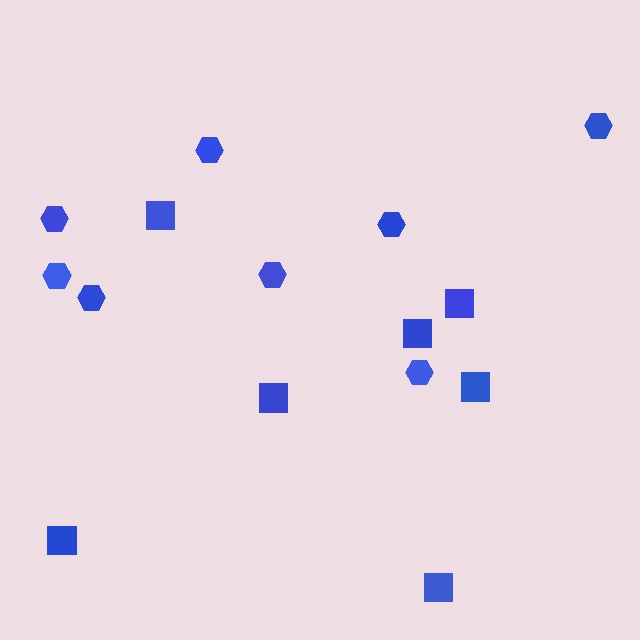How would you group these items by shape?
There are 2 groups: one group of squares (7) and one group of hexagons (8).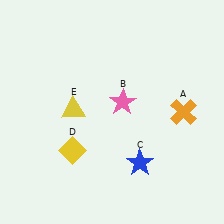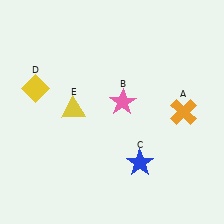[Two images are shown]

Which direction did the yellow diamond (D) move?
The yellow diamond (D) moved up.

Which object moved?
The yellow diamond (D) moved up.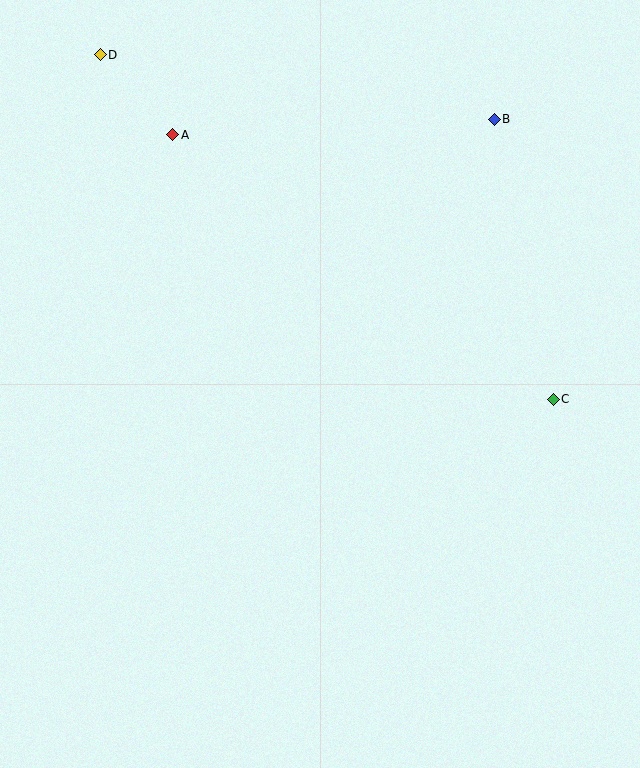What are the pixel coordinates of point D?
Point D is at (100, 55).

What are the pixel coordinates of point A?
Point A is at (173, 135).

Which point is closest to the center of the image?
Point C at (553, 399) is closest to the center.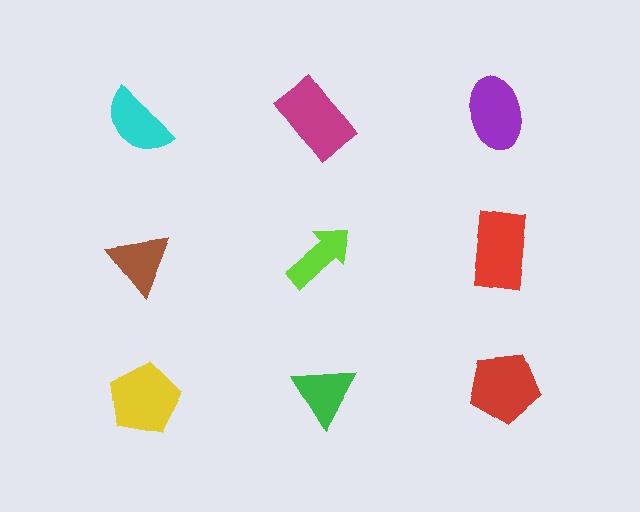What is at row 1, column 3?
A purple ellipse.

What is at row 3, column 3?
A red pentagon.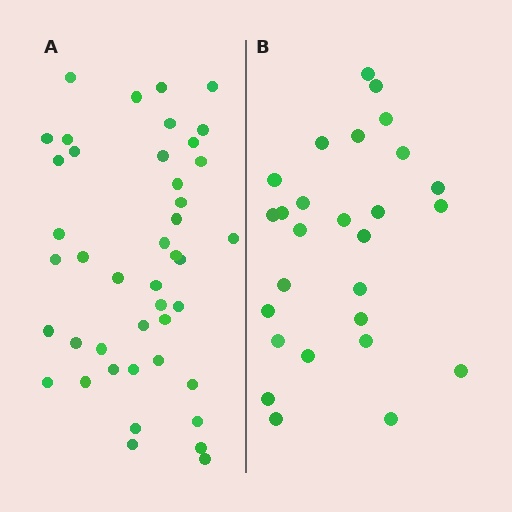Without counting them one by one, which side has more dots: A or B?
Region A (the left region) has more dots.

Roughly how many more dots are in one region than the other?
Region A has approximately 15 more dots than region B.